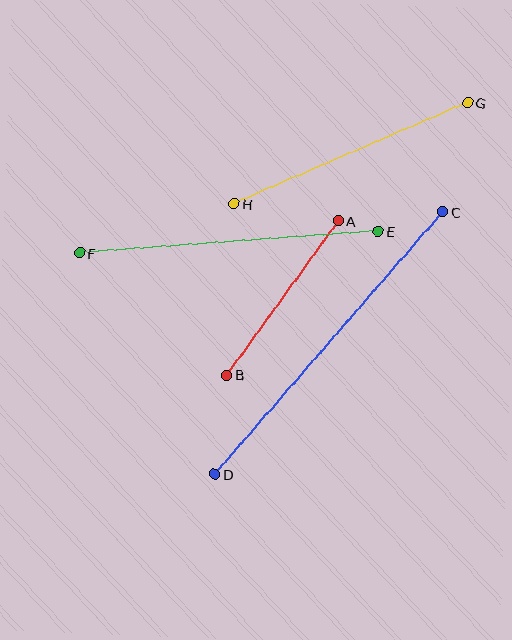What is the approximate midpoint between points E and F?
The midpoint is at approximately (229, 242) pixels.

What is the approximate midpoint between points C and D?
The midpoint is at approximately (329, 343) pixels.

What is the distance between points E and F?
The distance is approximately 300 pixels.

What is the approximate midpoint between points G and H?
The midpoint is at approximately (351, 153) pixels.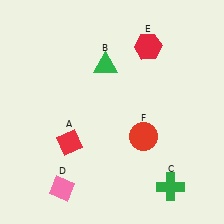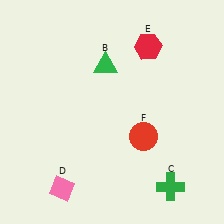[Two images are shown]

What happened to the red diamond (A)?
The red diamond (A) was removed in Image 2. It was in the bottom-left area of Image 1.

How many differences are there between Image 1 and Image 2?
There is 1 difference between the two images.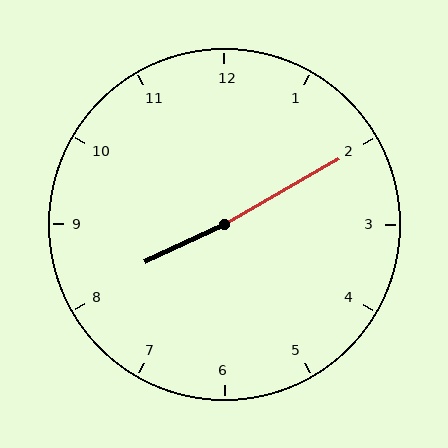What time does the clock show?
8:10.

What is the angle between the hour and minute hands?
Approximately 175 degrees.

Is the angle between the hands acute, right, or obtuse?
It is obtuse.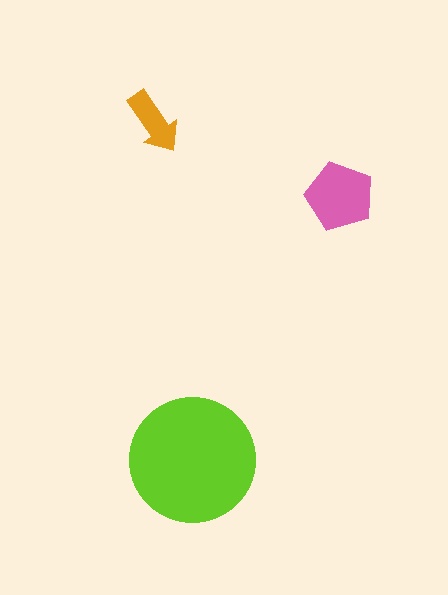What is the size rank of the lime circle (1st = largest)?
1st.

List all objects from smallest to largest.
The orange arrow, the pink pentagon, the lime circle.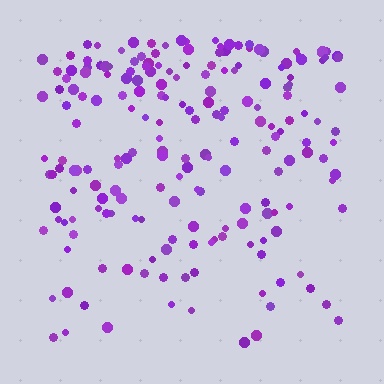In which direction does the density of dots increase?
From bottom to top, with the top side densest.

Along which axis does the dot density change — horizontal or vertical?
Vertical.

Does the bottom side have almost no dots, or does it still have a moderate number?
Still a moderate number, just noticeably fewer than the top.